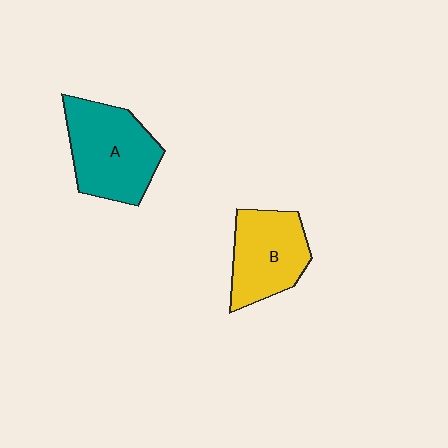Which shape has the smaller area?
Shape B (yellow).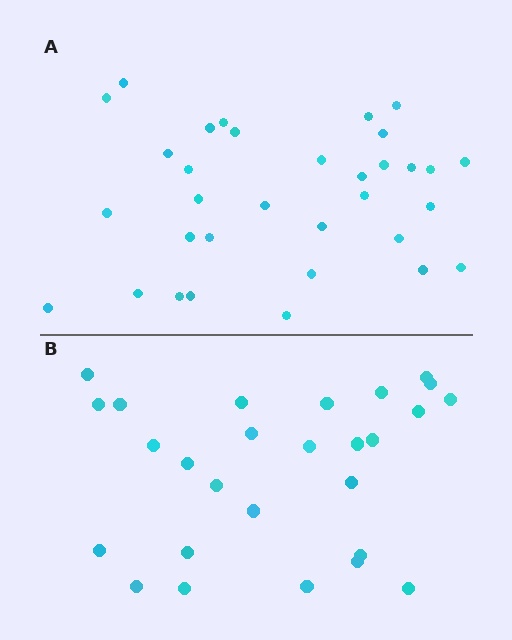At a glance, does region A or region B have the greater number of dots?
Region A (the top region) has more dots.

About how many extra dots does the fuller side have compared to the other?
Region A has about 6 more dots than region B.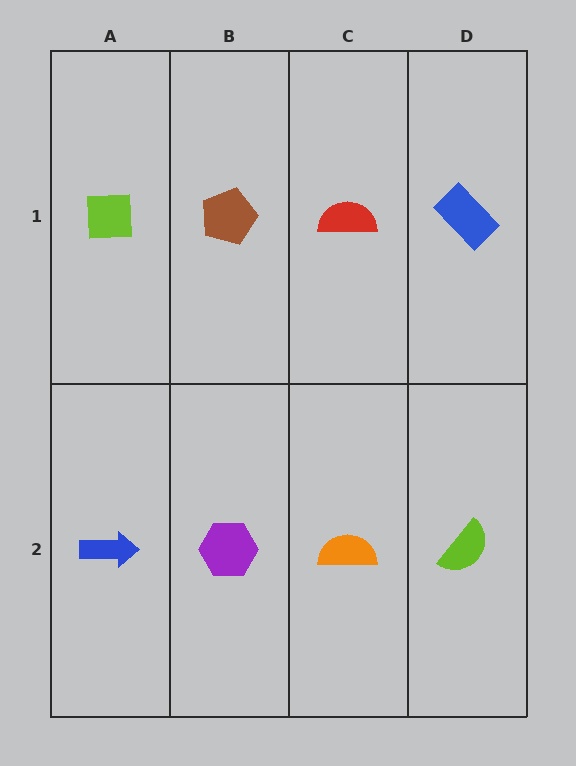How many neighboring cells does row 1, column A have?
2.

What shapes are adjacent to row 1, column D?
A lime semicircle (row 2, column D), a red semicircle (row 1, column C).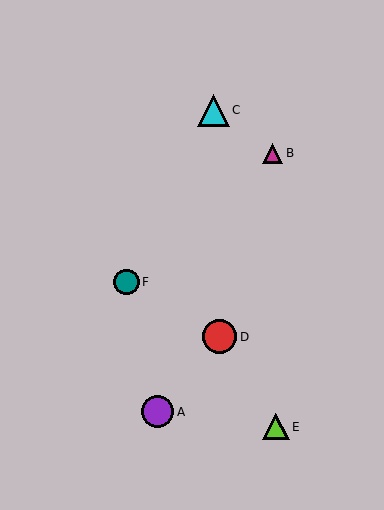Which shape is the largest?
The red circle (labeled D) is the largest.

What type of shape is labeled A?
Shape A is a purple circle.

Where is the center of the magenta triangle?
The center of the magenta triangle is at (273, 153).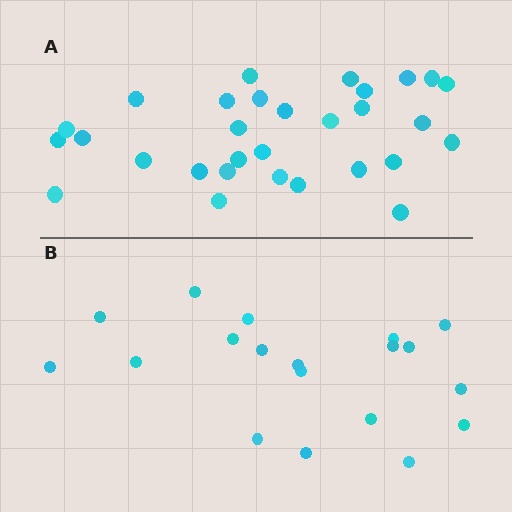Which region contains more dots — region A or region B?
Region A (the top region) has more dots.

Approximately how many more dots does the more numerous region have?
Region A has roughly 12 or so more dots than region B.